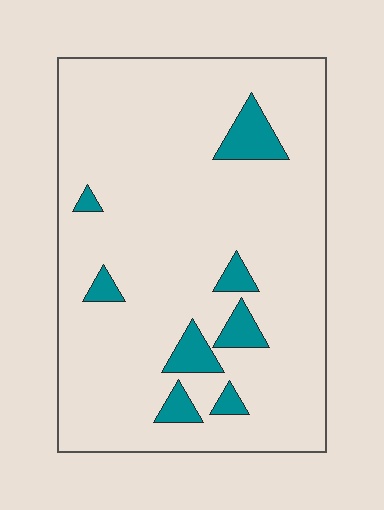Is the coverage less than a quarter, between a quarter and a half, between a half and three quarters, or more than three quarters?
Less than a quarter.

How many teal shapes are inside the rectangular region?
8.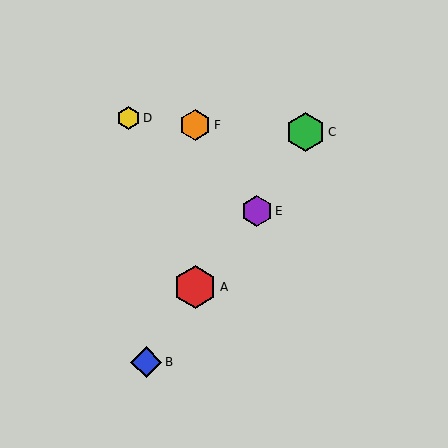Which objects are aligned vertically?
Objects A, F are aligned vertically.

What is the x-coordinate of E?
Object E is at x≈257.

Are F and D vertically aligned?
No, F is at x≈195 and D is at x≈129.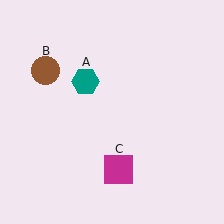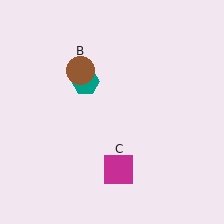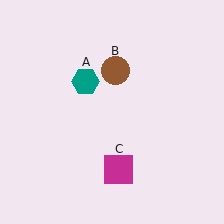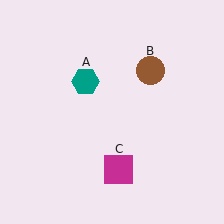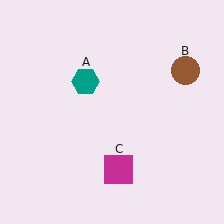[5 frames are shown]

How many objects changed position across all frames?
1 object changed position: brown circle (object B).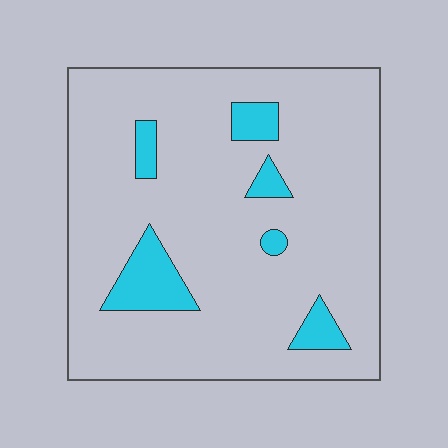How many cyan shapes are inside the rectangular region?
6.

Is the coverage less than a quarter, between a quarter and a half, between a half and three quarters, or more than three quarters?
Less than a quarter.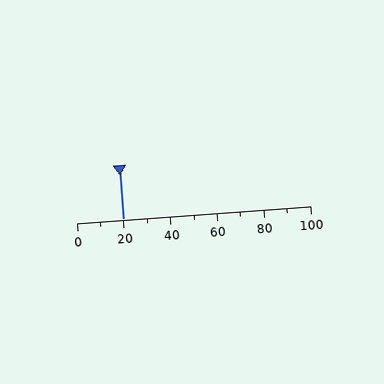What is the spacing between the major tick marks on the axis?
The major ticks are spaced 20 apart.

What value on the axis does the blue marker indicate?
The marker indicates approximately 20.